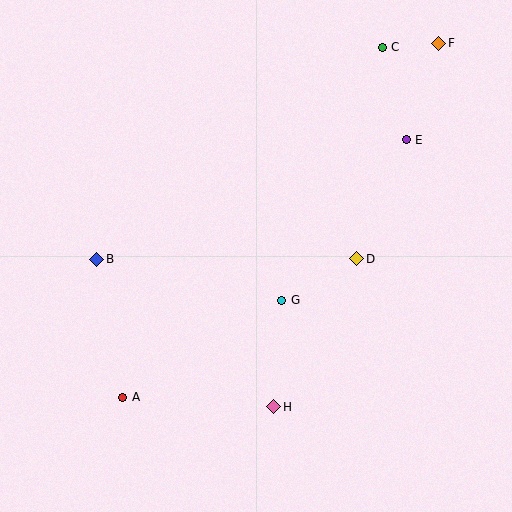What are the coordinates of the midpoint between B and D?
The midpoint between B and D is at (227, 259).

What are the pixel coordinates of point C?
Point C is at (382, 47).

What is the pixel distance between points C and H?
The distance between C and H is 375 pixels.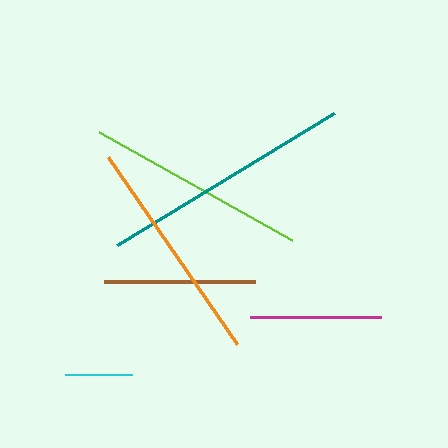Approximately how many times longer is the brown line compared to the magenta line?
The brown line is approximately 1.2 times the length of the magenta line.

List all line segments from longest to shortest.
From longest to shortest: teal, orange, lime, brown, magenta, cyan.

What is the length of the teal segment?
The teal segment is approximately 254 pixels long.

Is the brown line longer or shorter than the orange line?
The orange line is longer than the brown line.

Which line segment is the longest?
The teal line is the longest at approximately 254 pixels.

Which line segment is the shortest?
The cyan line is the shortest at approximately 67 pixels.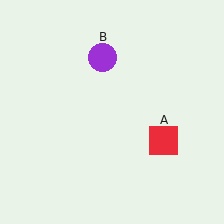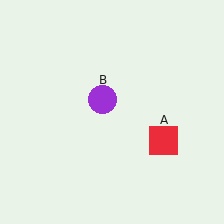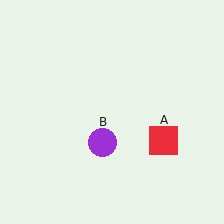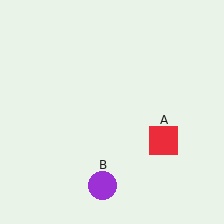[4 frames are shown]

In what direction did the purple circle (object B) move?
The purple circle (object B) moved down.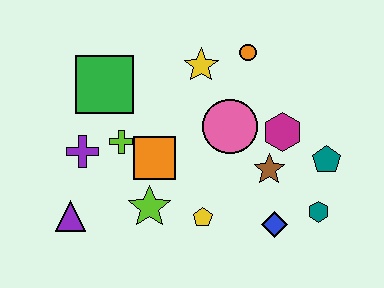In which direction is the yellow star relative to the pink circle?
The yellow star is above the pink circle.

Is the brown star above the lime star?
Yes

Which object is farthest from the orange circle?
The purple triangle is farthest from the orange circle.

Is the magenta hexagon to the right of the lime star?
Yes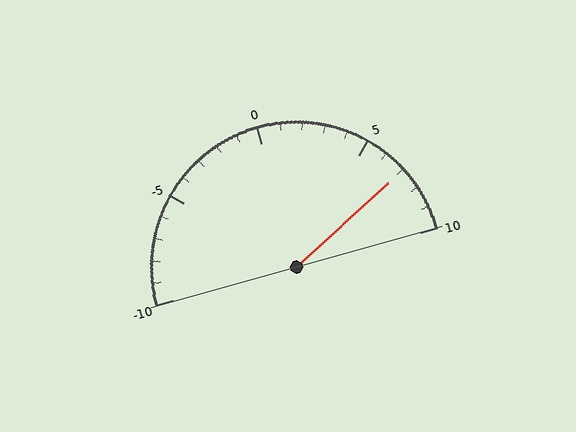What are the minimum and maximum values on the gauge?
The gauge ranges from -10 to 10.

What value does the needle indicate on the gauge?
The needle indicates approximately 7.